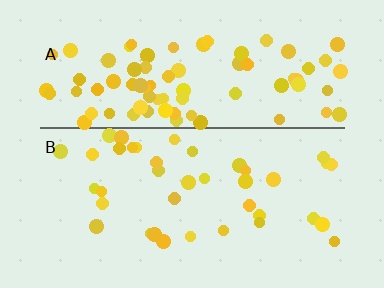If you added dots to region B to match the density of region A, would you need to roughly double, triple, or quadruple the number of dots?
Approximately double.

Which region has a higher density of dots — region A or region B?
A (the top).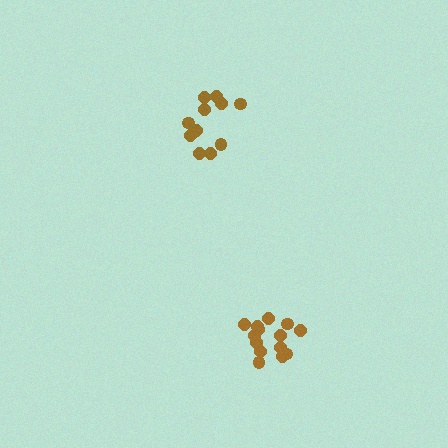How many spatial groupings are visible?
There are 2 spatial groupings.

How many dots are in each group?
Group 1: 14 dots, Group 2: 11 dots (25 total).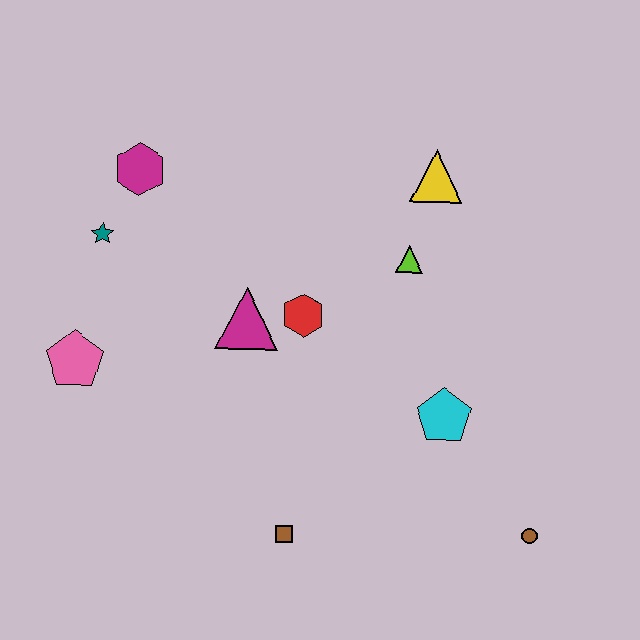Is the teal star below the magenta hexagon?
Yes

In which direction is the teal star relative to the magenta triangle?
The teal star is to the left of the magenta triangle.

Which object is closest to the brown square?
The cyan pentagon is closest to the brown square.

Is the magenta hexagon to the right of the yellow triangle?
No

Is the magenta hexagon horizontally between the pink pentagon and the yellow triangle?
Yes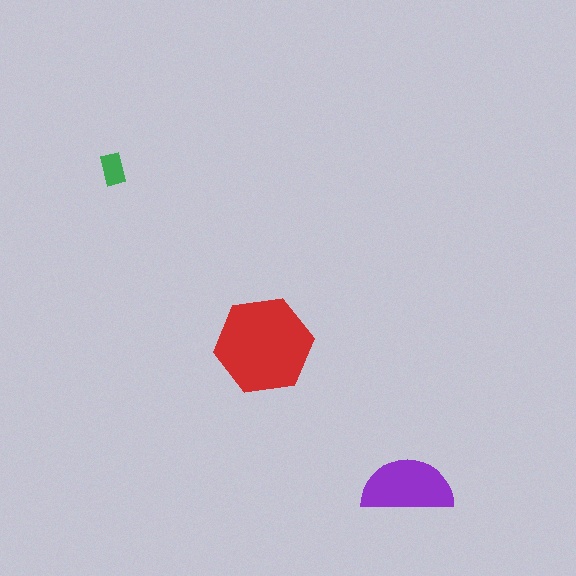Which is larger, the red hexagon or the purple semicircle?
The red hexagon.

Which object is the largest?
The red hexagon.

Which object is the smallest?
The green rectangle.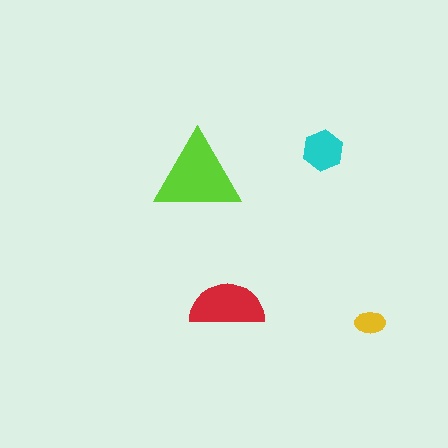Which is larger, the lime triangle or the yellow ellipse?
The lime triangle.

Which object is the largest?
The lime triangle.